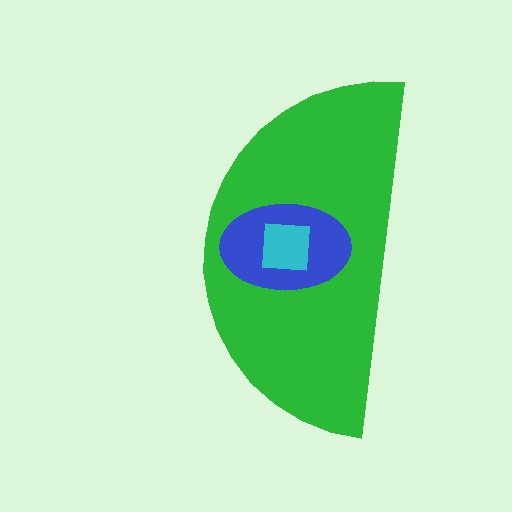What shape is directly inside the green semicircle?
The blue ellipse.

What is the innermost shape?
The cyan square.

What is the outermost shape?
The green semicircle.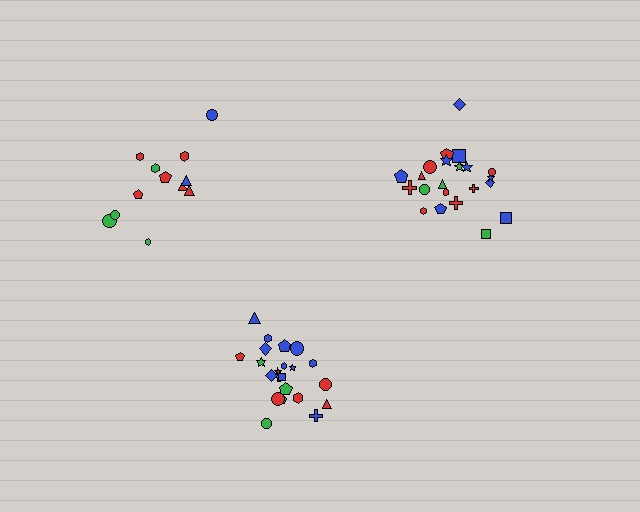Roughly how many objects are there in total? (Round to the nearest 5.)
Roughly 55 objects in total.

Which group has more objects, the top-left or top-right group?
The top-right group.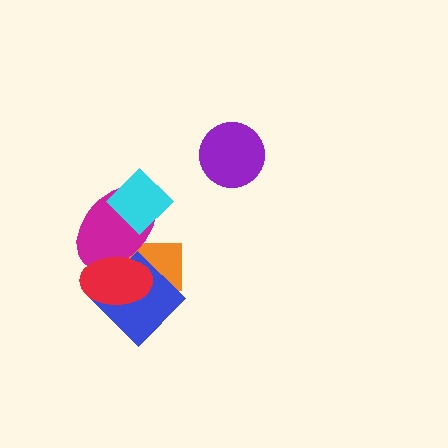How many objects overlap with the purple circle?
0 objects overlap with the purple circle.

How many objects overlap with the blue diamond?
2 objects overlap with the blue diamond.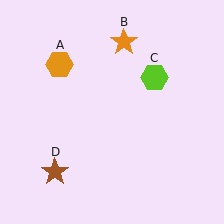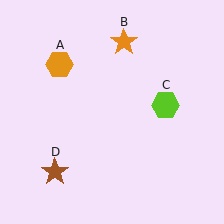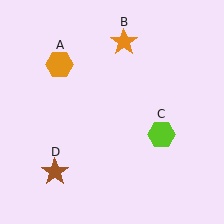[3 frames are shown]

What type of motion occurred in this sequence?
The lime hexagon (object C) rotated clockwise around the center of the scene.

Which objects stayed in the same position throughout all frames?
Orange hexagon (object A) and orange star (object B) and brown star (object D) remained stationary.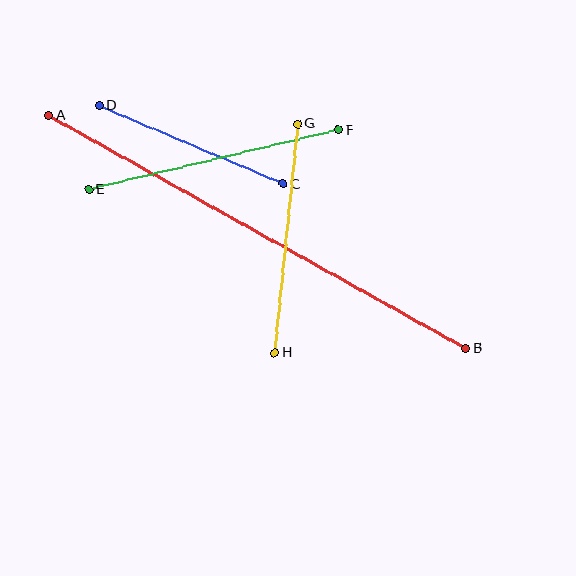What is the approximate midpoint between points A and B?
The midpoint is at approximately (258, 232) pixels.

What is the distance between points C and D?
The distance is approximately 200 pixels.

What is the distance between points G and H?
The distance is approximately 230 pixels.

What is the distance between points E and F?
The distance is approximately 257 pixels.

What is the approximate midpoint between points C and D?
The midpoint is at approximately (191, 145) pixels.